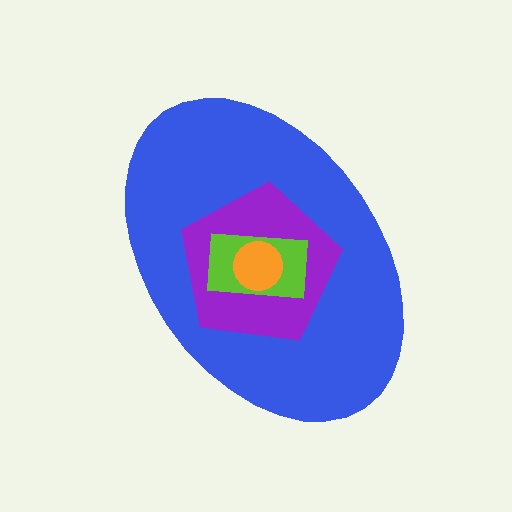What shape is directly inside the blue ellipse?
The purple pentagon.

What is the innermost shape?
The orange circle.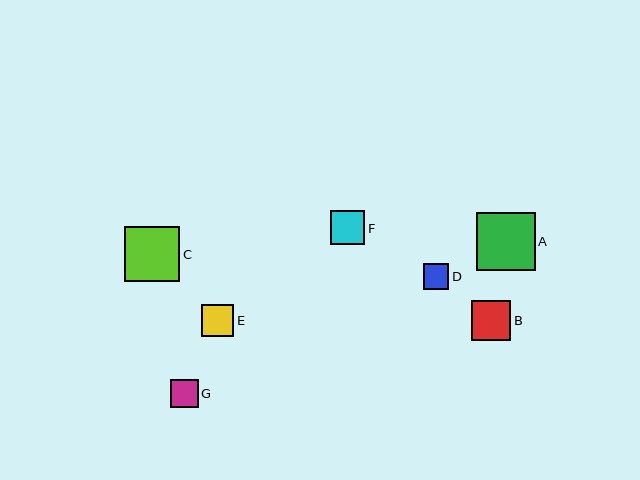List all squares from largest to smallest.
From largest to smallest: A, C, B, F, E, G, D.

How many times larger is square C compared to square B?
Square C is approximately 1.4 times the size of square B.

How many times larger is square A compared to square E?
Square A is approximately 1.8 times the size of square E.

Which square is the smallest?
Square D is the smallest with a size of approximately 26 pixels.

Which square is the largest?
Square A is the largest with a size of approximately 59 pixels.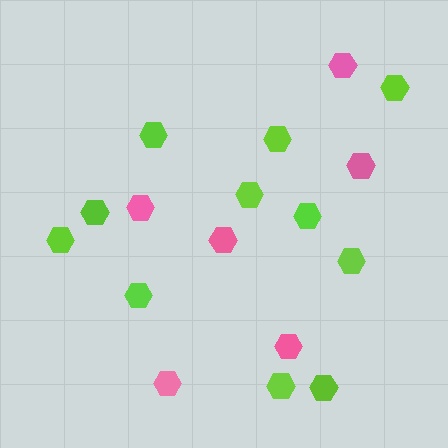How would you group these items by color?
There are 2 groups: one group of lime hexagons (11) and one group of pink hexagons (6).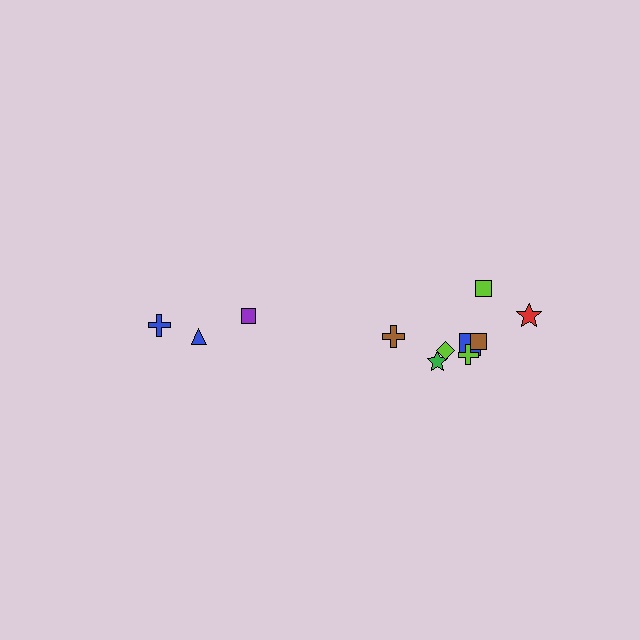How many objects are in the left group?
There are 3 objects.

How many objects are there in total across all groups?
There are 11 objects.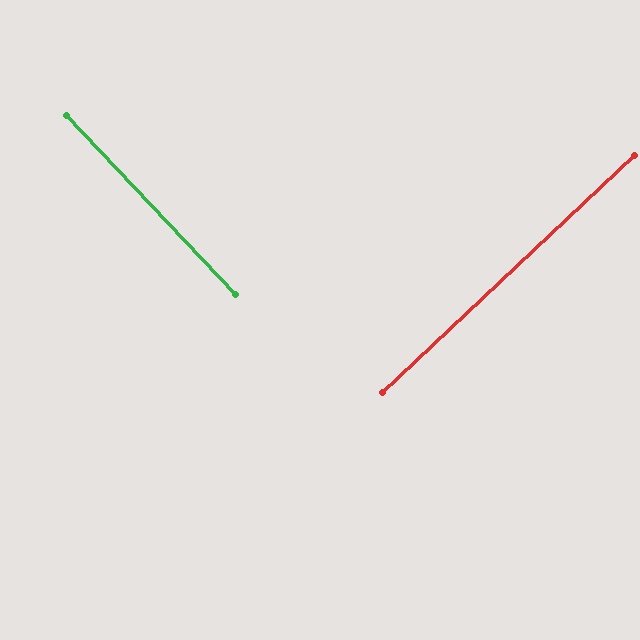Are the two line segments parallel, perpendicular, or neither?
Perpendicular — they meet at approximately 90°.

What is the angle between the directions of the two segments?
Approximately 90 degrees.